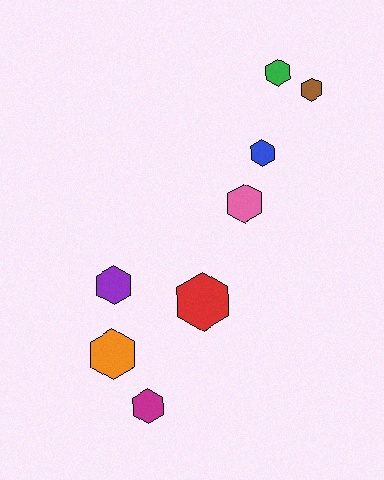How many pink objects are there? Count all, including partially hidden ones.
There is 1 pink object.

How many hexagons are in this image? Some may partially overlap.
There are 8 hexagons.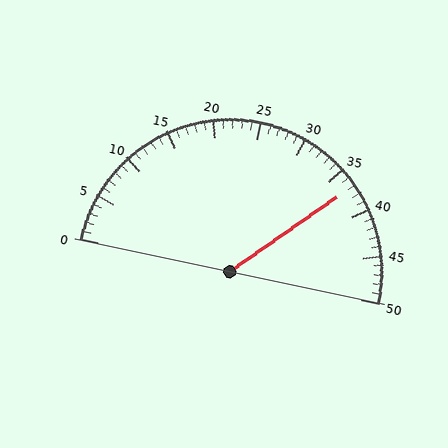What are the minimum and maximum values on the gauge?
The gauge ranges from 0 to 50.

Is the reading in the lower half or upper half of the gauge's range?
The reading is in the upper half of the range (0 to 50).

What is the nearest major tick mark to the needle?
The nearest major tick mark is 35.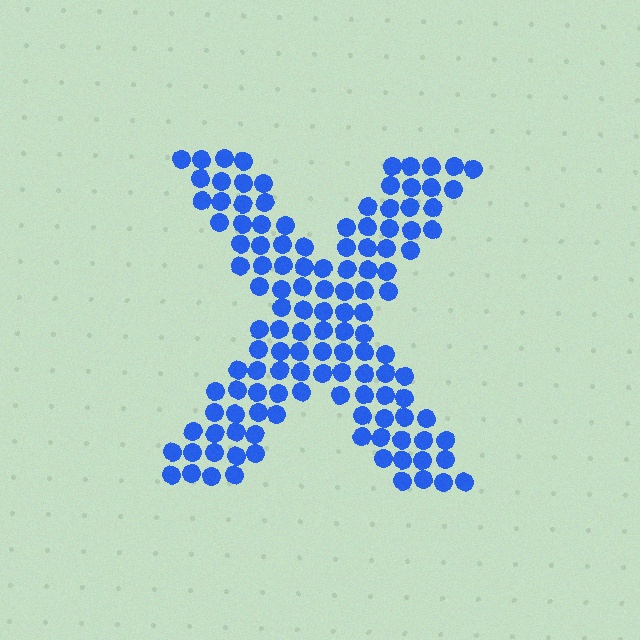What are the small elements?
The small elements are circles.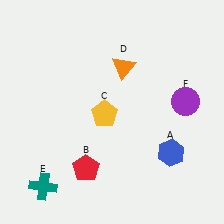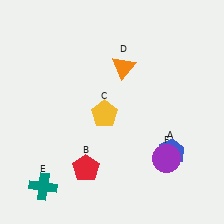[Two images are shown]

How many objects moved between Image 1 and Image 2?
1 object moved between the two images.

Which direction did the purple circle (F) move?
The purple circle (F) moved down.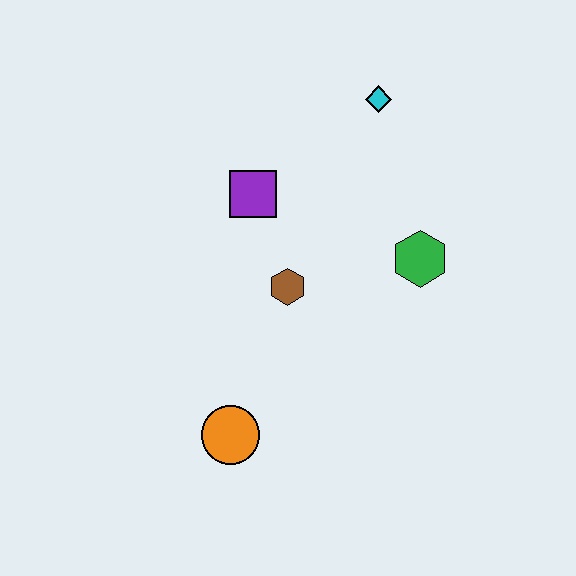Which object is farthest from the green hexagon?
The orange circle is farthest from the green hexagon.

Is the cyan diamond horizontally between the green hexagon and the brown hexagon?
Yes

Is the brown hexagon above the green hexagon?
No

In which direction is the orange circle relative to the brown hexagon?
The orange circle is below the brown hexagon.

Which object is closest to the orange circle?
The brown hexagon is closest to the orange circle.